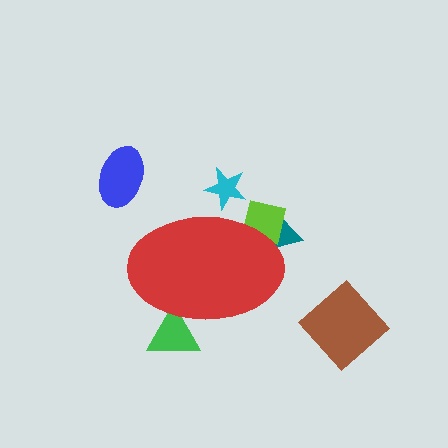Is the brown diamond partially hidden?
No, the brown diamond is fully visible.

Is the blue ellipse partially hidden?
No, the blue ellipse is fully visible.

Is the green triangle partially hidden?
Yes, the green triangle is partially hidden behind the red ellipse.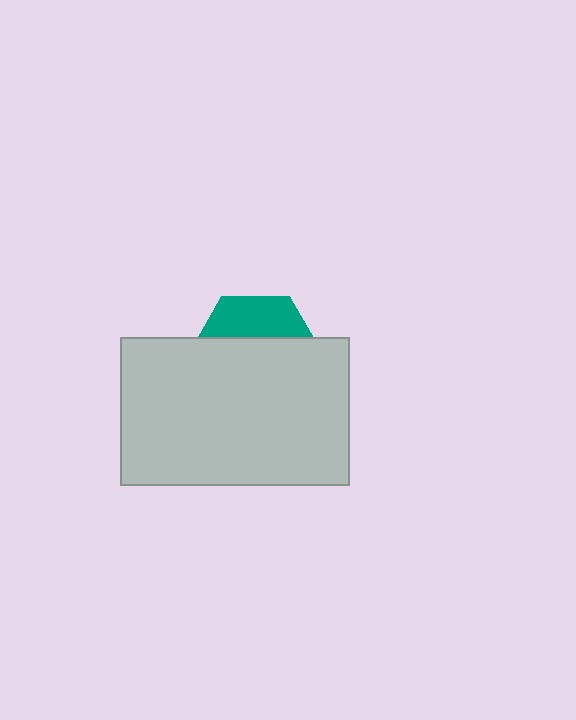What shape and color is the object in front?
The object in front is a light gray rectangle.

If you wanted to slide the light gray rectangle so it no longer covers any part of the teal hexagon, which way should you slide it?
Slide it down — that is the most direct way to separate the two shapes.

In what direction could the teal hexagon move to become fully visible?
The teal hexagon could move up. That would shift it out from behind the light gray rectangle entirely.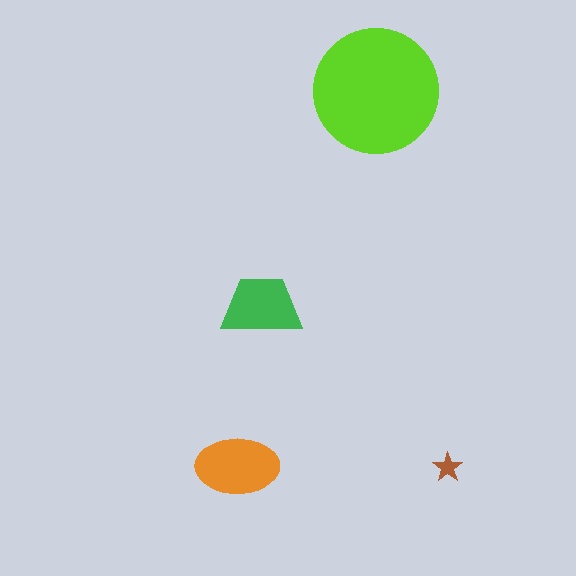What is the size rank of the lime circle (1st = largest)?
1st.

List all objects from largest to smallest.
The lime circle, the orange ellipse, the green trapezoid, the brown star.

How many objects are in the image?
There are 4 objects in the image.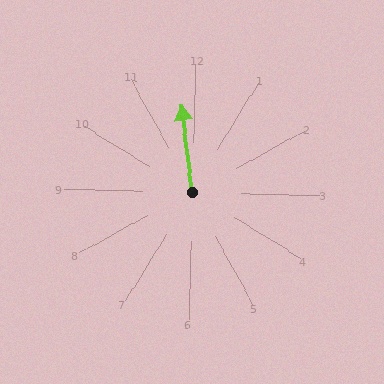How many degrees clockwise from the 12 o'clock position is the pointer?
Approximately 352 degrees.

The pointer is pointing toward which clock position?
Roughly 12 o'clock.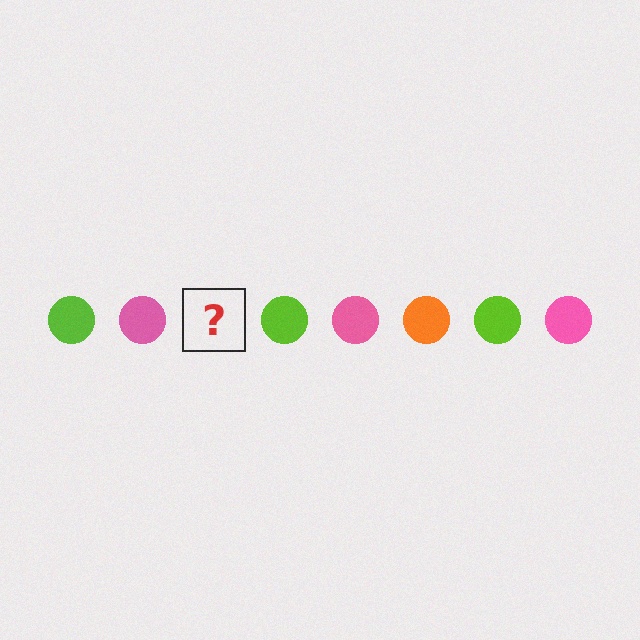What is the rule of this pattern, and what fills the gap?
The rule is that the pattern cycles through lime, pink, orange circles. The gap should be filled with an orange circle.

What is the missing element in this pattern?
The missing element is an orange circle.